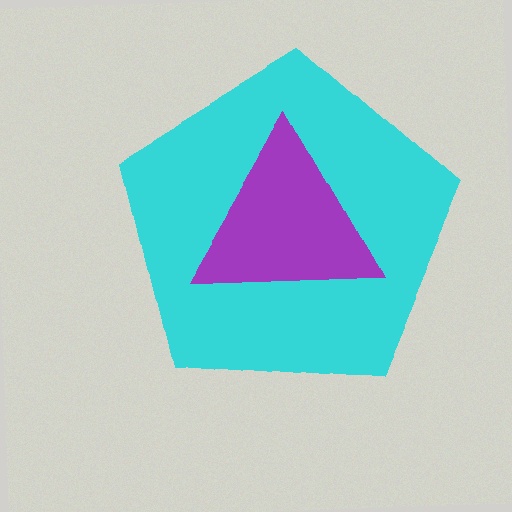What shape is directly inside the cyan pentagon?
The purple triangle.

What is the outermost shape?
The cyan pentagon.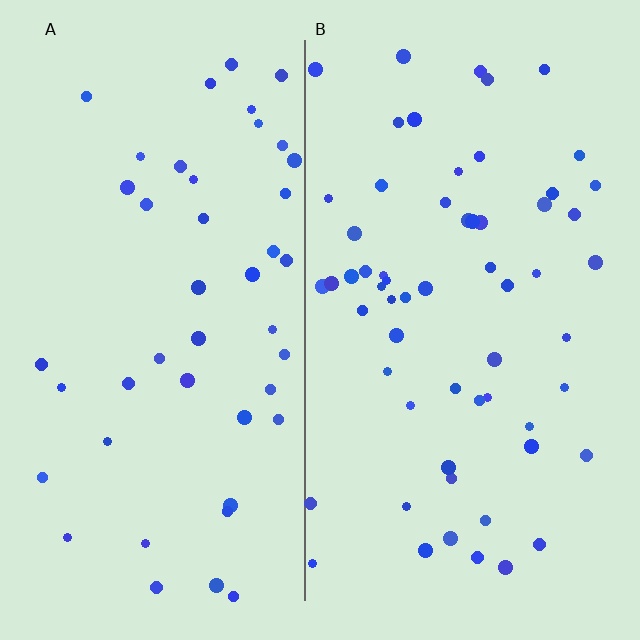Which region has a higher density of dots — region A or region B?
B (the right).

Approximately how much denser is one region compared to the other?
Approximately 1.4× — region B over region A.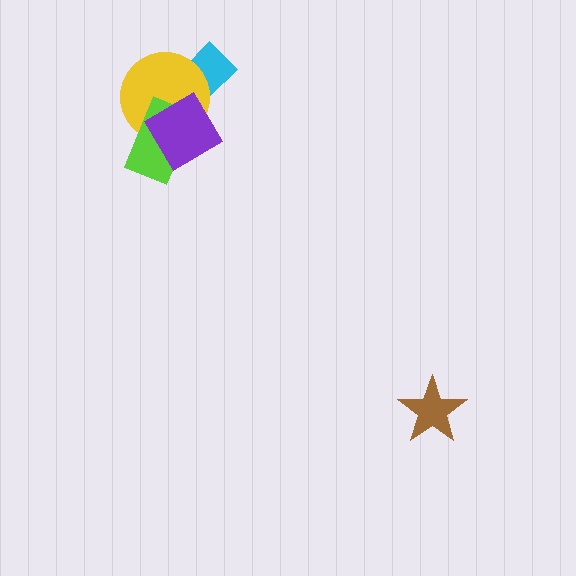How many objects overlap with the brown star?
0 objects overlap with the brown star.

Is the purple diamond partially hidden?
No, no other shape covers it.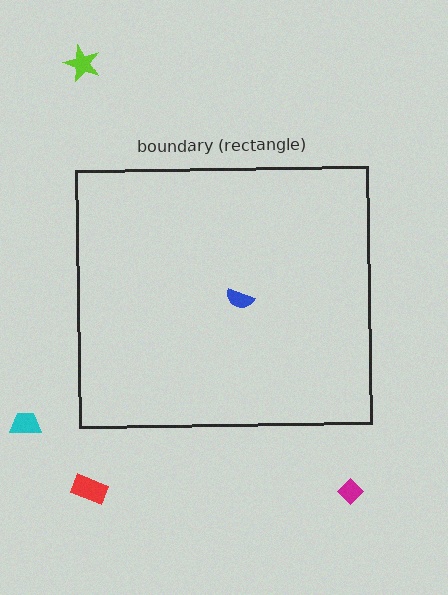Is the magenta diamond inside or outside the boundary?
Outside.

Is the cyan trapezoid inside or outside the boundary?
Outside.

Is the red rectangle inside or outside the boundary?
Outside.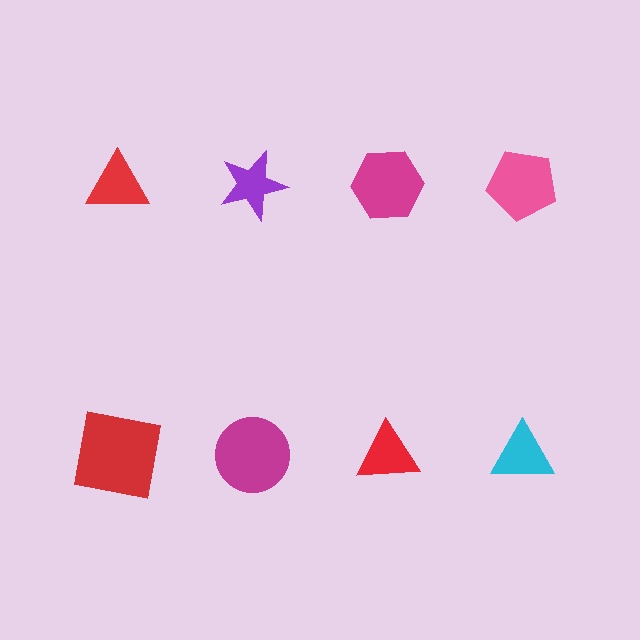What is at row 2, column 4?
A cyan triangle.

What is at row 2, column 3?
A red triangle.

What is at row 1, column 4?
A pink pentagon.